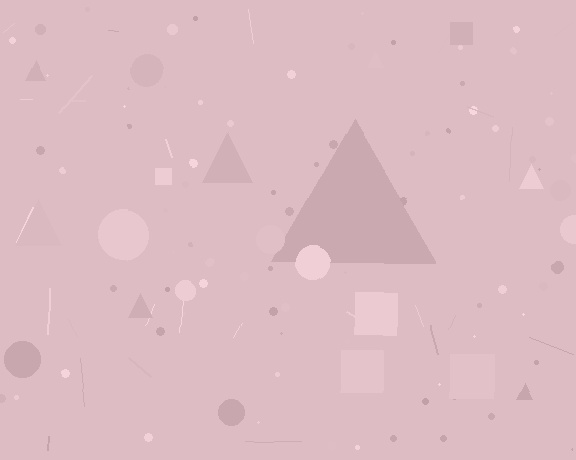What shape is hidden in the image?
A triangle is hidden in the image.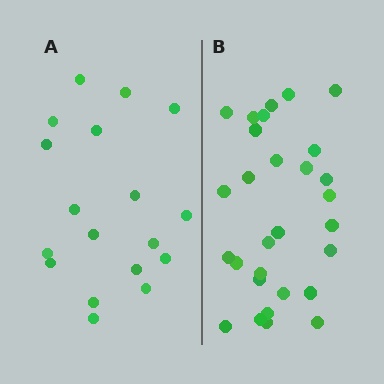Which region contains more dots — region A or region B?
Region B (the right region) has more dots.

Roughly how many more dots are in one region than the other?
Region B has roughly 12 or so more dots than region A.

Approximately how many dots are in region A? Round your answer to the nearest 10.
About 20 dots. (The exact count is 18, which rounds to 20.)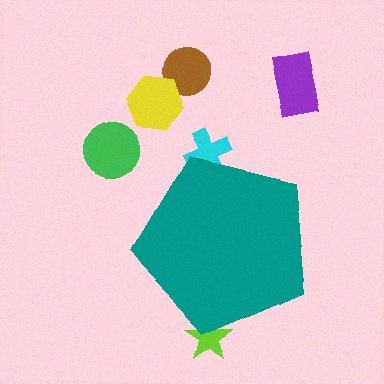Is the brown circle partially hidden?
No, the brown circle is fully visible.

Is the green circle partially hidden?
No, the green circle is fully visible.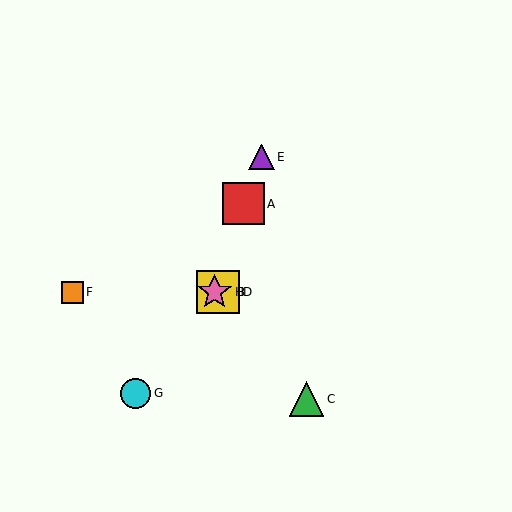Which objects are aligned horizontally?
Objects B, D, F, H are aligned horizontally.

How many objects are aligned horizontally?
4 objects (B, D, F, H) are aligned horizontally.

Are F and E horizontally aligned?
No, F is at y≈292 and E is at y≈157.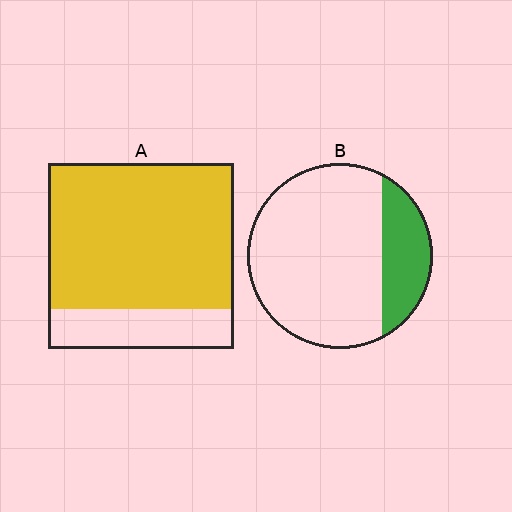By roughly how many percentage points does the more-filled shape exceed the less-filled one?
By roughly 55 percentage points (A over B).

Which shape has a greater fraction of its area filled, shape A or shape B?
Shape A.